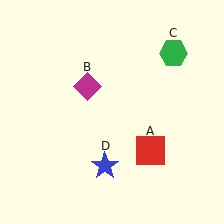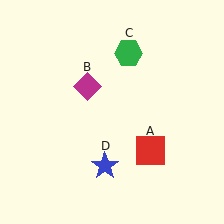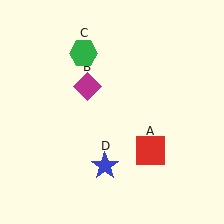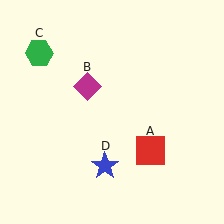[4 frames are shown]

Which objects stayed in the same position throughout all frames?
Red square (object A) and magenta diamond (object B) and blue star (object D) remained stationary.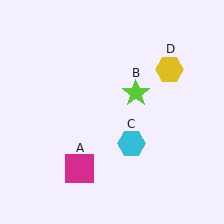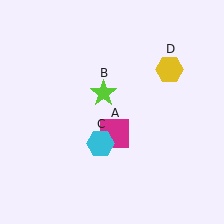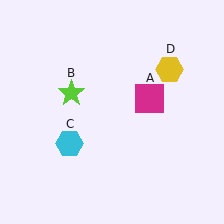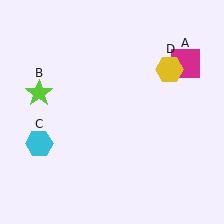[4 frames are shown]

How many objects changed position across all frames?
3 objects changed position: magenta square (object A), lime star (object B), cyan hexagon (object C).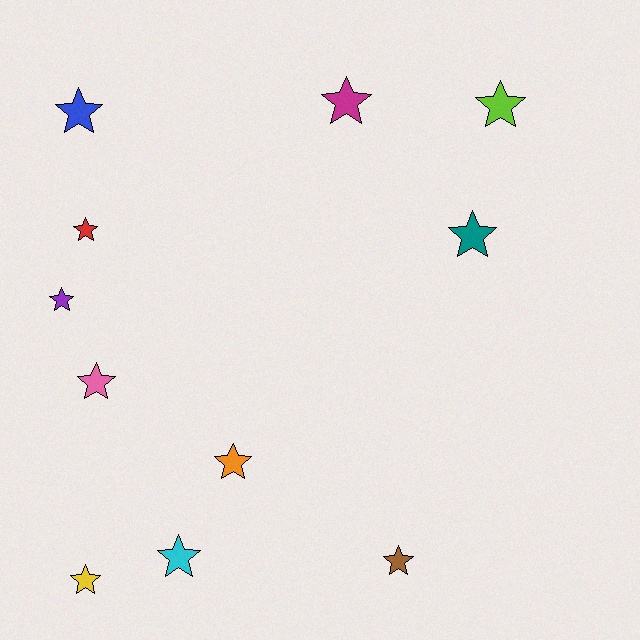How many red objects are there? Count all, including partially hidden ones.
There is 1 red object.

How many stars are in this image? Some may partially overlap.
There are 11 stars.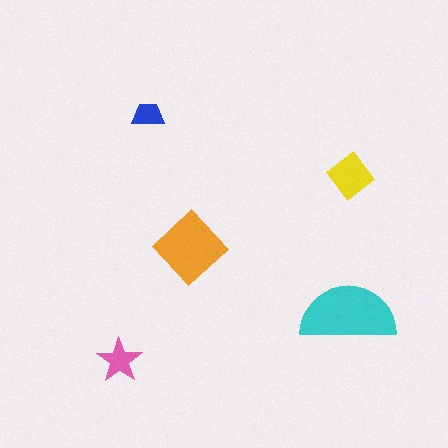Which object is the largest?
The cyan semicircle.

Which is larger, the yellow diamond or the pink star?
The yellow diamond.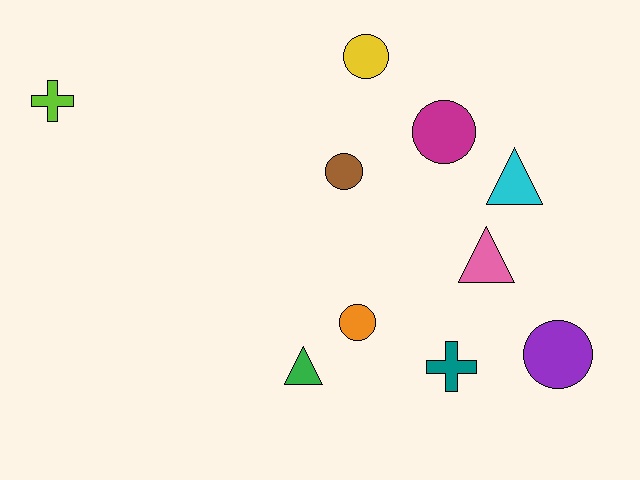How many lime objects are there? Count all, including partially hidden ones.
There is 1 lime object.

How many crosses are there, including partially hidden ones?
There are 2 crosses.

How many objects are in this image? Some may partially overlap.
There are 10 objects.